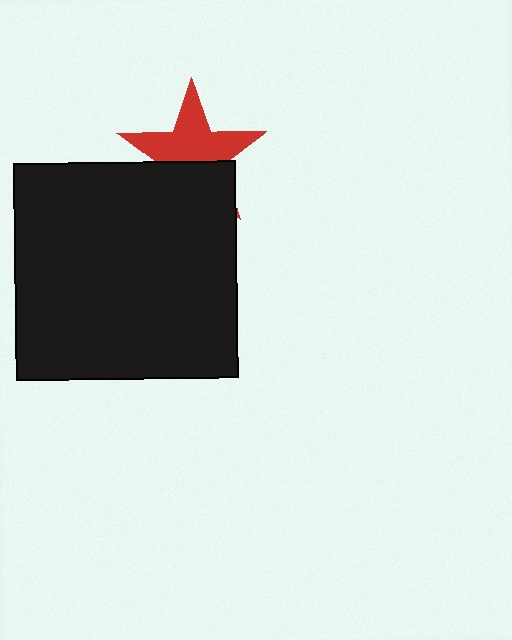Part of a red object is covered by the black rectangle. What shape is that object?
It is a star.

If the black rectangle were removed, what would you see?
You would see the complete red star.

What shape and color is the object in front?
The object in front is a black rectangle.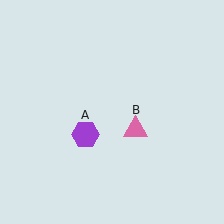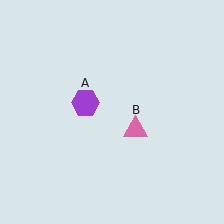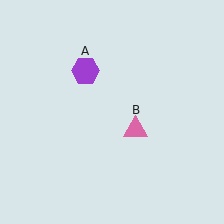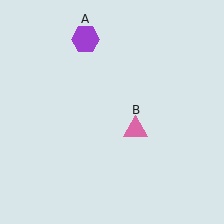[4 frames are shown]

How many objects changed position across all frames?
1 object changed position: purple hexagon (object A).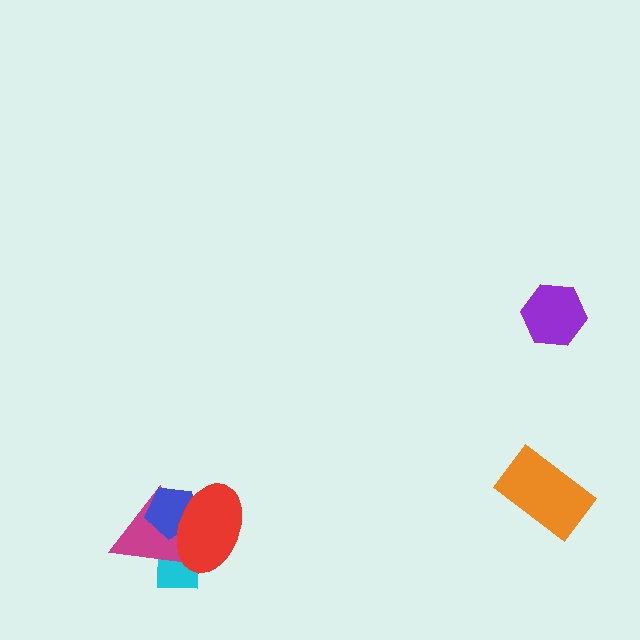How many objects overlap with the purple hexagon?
0 objects overlap with the purple hexagon.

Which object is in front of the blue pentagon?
The red ellipse is in front of the blue pentagon.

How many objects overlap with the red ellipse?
3 objects overlap with the red ellipse.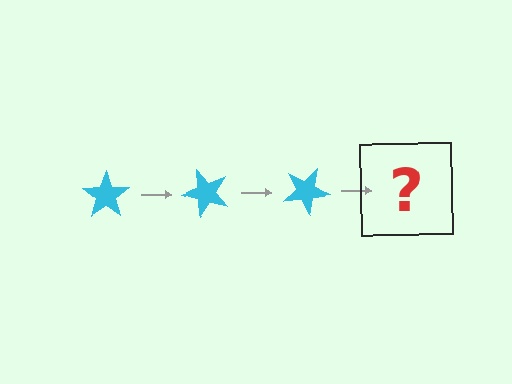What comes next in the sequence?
The next element should be a cyan star rotated 150 degrees.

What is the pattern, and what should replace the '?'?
The pattern is that the star rotates 50 degrees each step. The '?' should be a cyan star rotated 150 degrees.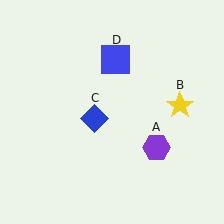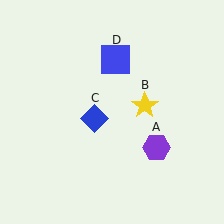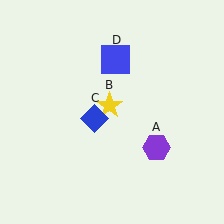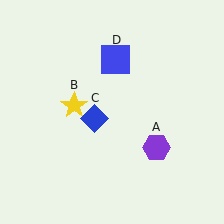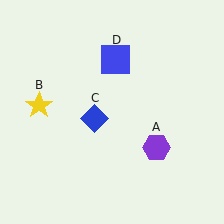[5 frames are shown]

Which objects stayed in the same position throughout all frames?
Purple hexagon (object A) and blue diamond (object C) and blue square (object D) remained stationary.